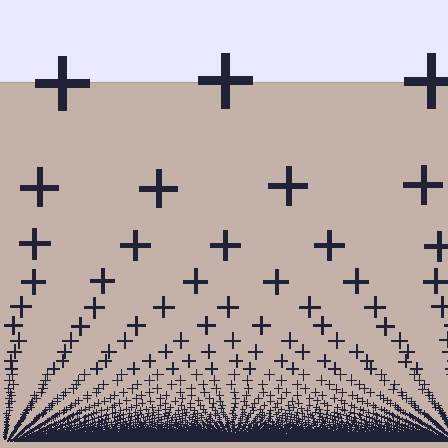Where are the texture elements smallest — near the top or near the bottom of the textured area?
Near the bottom.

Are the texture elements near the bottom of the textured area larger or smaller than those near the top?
Smaller. The gradient is inverted — elements near the bottom are smaller and denser.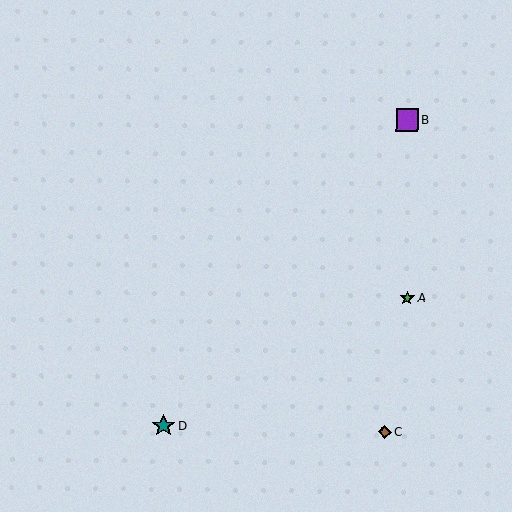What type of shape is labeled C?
Shape C is a brown diamond.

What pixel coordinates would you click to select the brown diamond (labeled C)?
Click at (385, 432) to select the brown diamond C.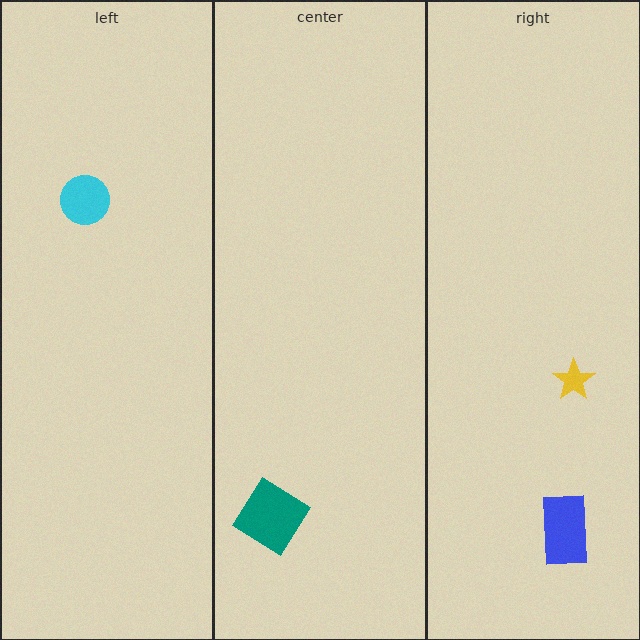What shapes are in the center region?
The teal diamond.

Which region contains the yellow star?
The right region.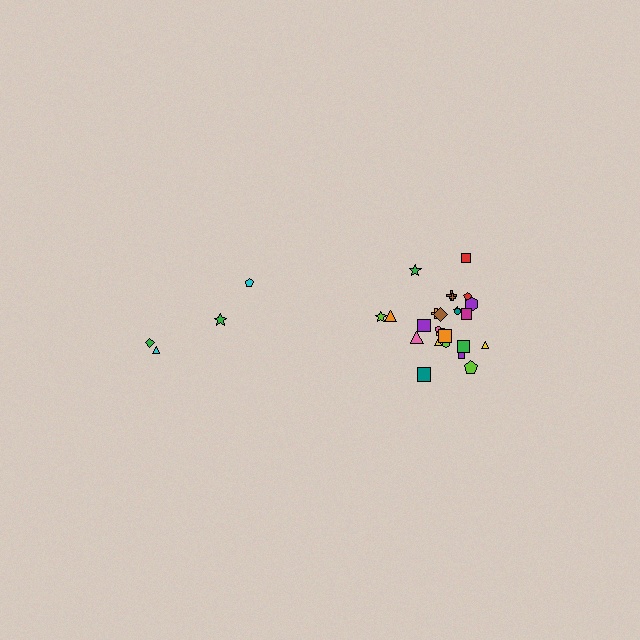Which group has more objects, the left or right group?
The right group.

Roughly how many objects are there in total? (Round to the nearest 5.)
Roughly 30 objects in total.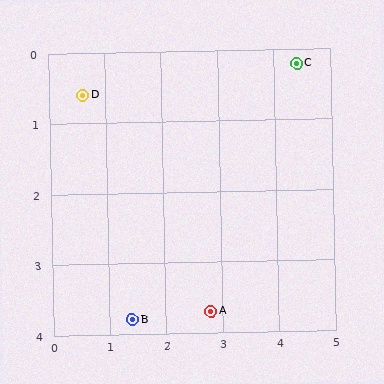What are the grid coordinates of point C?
Point C is at approximately (4.4, 0.2).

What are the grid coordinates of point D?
Point D is at approximately (0.6, 0.6).